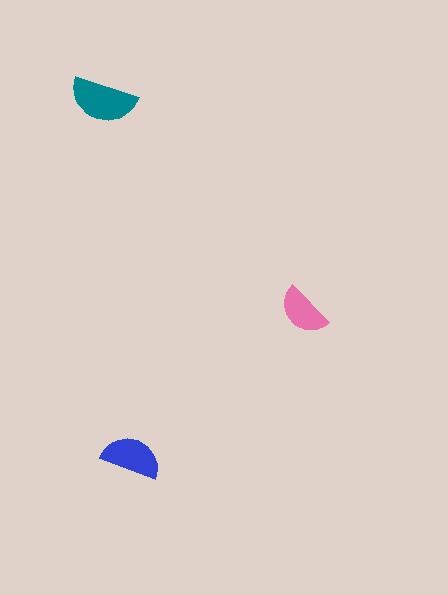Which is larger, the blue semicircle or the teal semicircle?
The teal one.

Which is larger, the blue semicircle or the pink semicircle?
The blue one.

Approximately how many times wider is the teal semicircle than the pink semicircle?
About 1.5 times wider.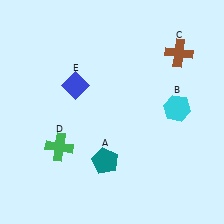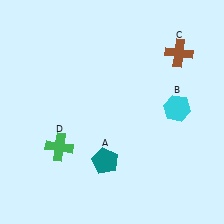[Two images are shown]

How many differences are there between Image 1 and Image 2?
There is 1 difference between the two images.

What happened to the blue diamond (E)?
The blue diamond (E) was removed in Image 2. It was in the top-left area of Image 1.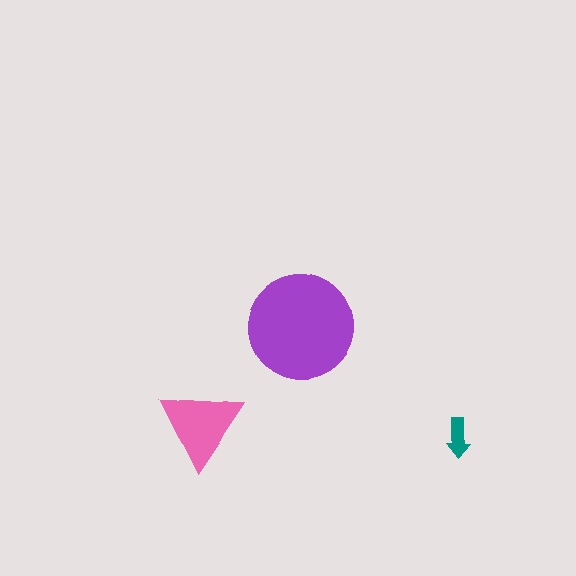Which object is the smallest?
The teal arrow.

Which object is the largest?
The purple circle.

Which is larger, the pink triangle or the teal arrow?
The pink triangle.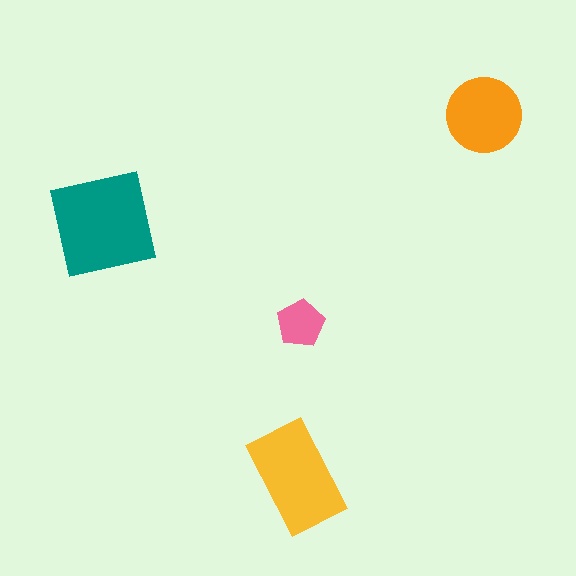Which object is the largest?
The teal square.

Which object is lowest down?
The yellow rectangle is bottommost.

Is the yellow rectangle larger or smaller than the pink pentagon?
Larger.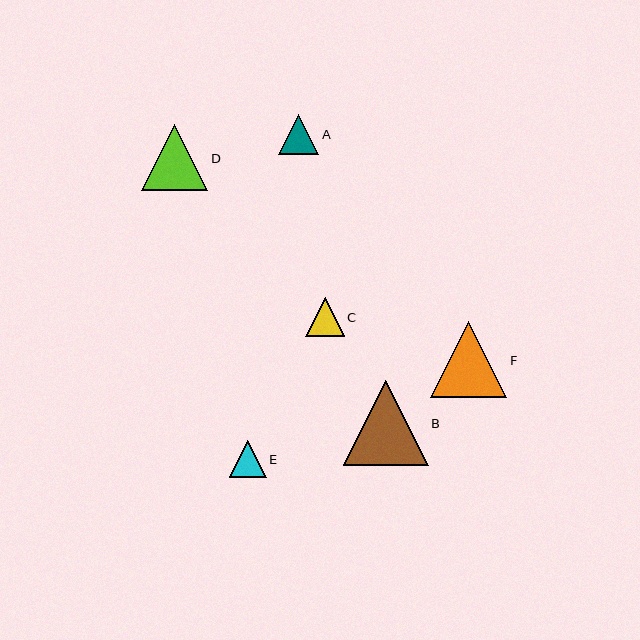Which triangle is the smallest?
Triangle E is the smallest with a size of approximately 37 pixels.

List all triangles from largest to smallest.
From largest to smallest: B, F, D, A, C, E.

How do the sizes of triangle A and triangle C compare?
Triangle A and triangle C are approximately the same size.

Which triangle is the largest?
Triangle B is the largest with a size of approximately 85 pixels.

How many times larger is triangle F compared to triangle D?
Triangle F is approximately 1.1 times the size of triangle D.